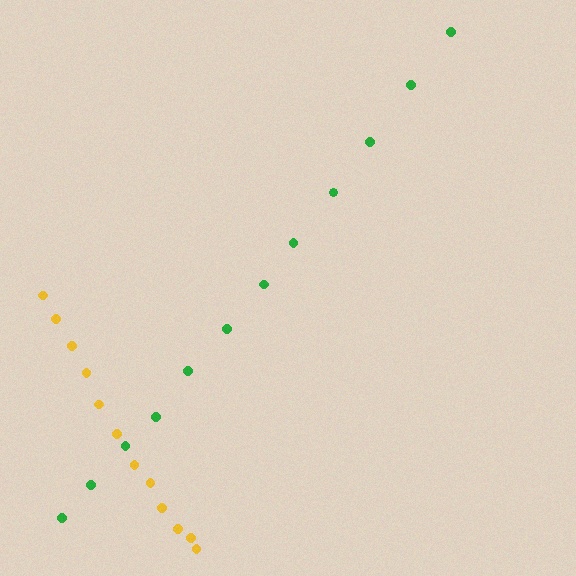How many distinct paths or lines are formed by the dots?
There are 2 distinct paths.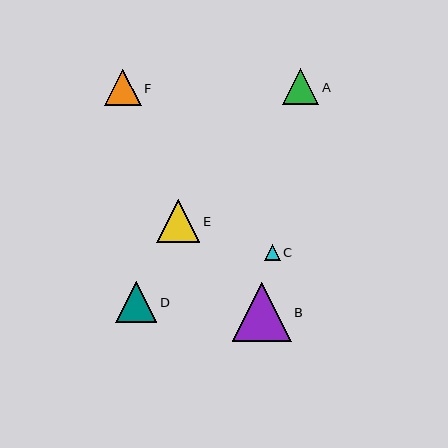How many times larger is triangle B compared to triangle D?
Triangle B is approximately 1.4 times the size of triangle D.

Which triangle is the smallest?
Triangle C is the smallest with a size of approximately 16 pixels.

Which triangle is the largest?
Triangle B is the largest with a size of approximately 59 pixels.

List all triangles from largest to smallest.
From largest to smallest: B, E, D, F, A, C.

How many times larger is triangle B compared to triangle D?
Triangle B is approximately 1.4 times the size of triangle D.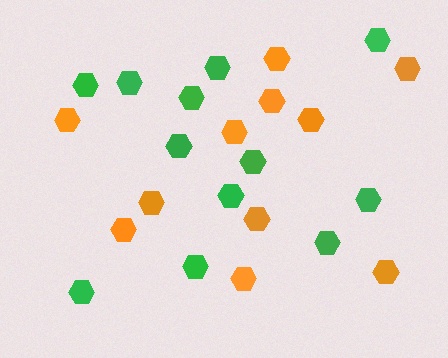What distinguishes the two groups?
There are 2 groups: one group of green hexagons (12) and one group of orange hexagons (11).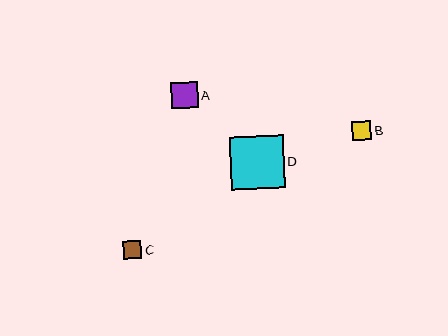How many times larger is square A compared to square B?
Square A is approximately 1.4 times the size of square B.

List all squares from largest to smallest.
From largest to smallest: D, A, B, C.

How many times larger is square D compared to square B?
Square D is approximately 2.8 times the size of square B.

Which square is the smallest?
Square C is the smallest with a size of approximately 18 pixels.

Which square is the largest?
Square D is the largest with a size of approximately 54 pixels.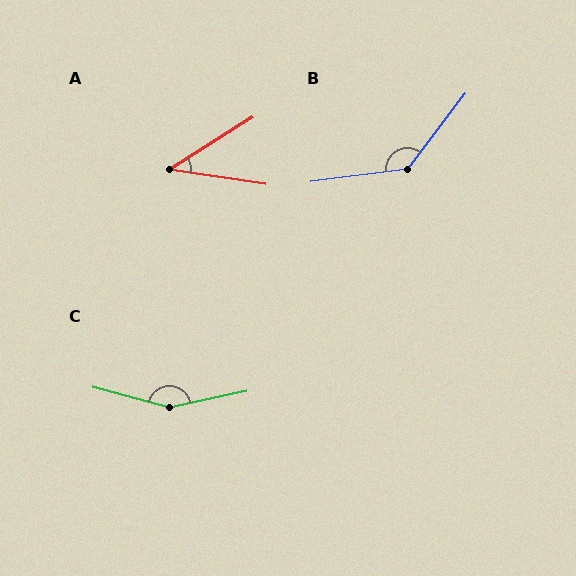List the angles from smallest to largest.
A (41°), B (135°), C (153°).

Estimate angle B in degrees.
Approximately 135 degrees.